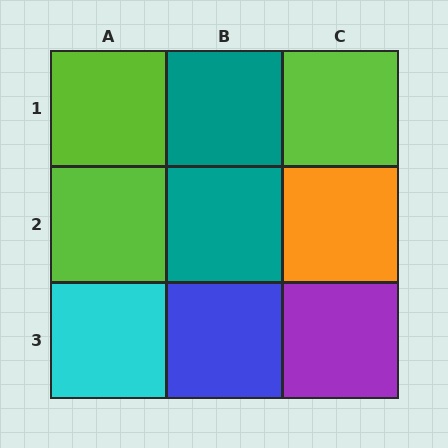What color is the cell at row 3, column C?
Purple.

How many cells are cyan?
1 cell is cyan.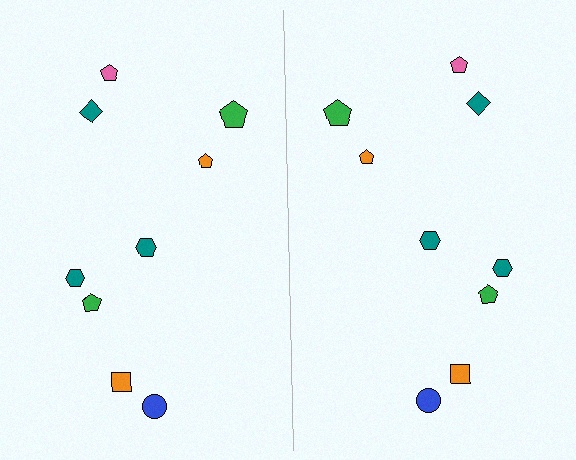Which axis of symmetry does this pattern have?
The pattern has a vertical axis of symmetry running through the center of the image.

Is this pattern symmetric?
Yes, this pattern has bilateral (reflection) symmetry.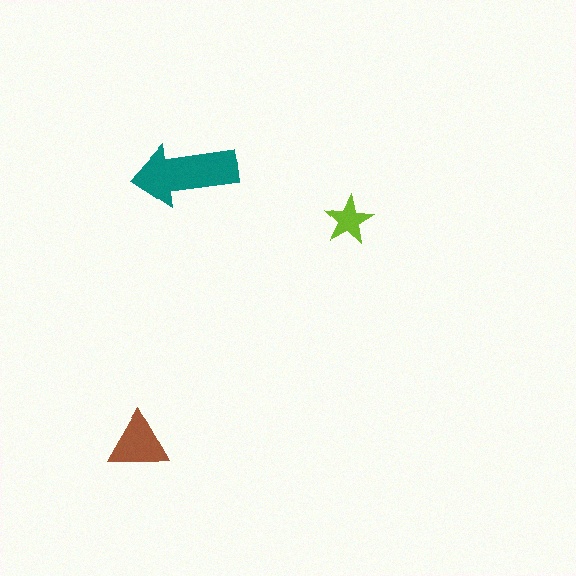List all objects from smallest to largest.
The lime star, the brown triangle, the teal arrow.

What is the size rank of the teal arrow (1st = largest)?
1st.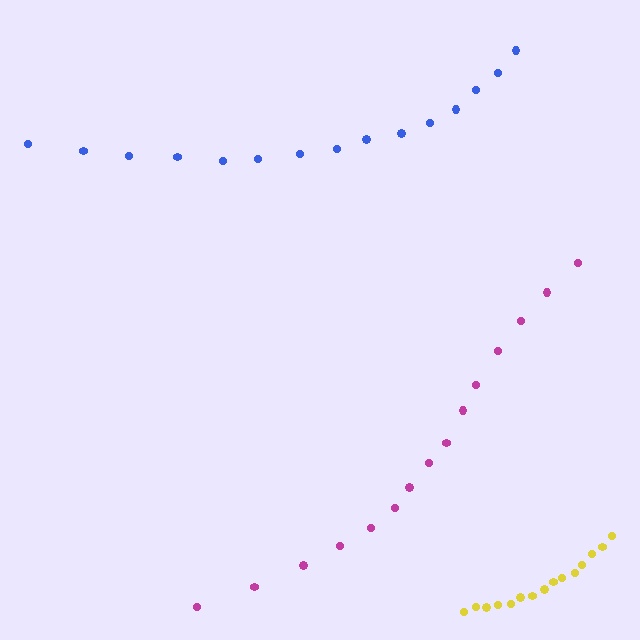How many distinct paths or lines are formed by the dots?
There are 3 distinct paths.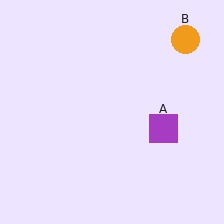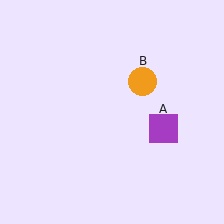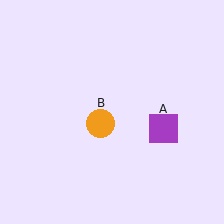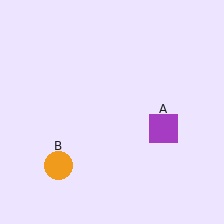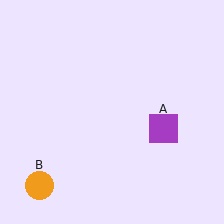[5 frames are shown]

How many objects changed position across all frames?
1 object changed position: orange circle (object B).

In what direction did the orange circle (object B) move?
The orange circle (object B) moved down and to the left.